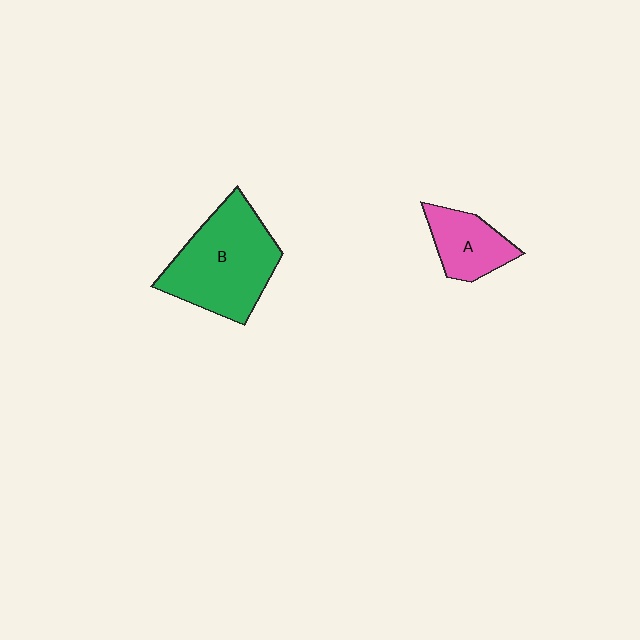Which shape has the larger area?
Shape B (green).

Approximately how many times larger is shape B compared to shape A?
Approximately 2.1 times.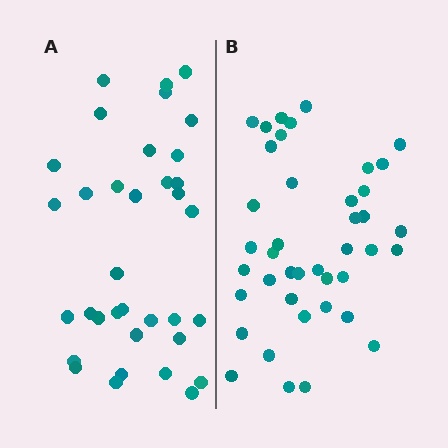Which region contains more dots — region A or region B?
Region B (the right region) has more dots.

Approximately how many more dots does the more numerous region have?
Region B has about 6 more dots than region A.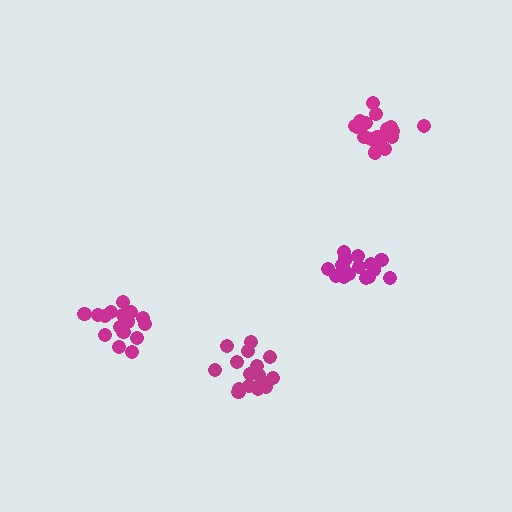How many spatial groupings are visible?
There are 4 spatial groupings.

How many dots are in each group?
Group 1: 18 dots, Group 2: 16 dots, Group 3: 19 dots, Group 4: 18 dots (71 total).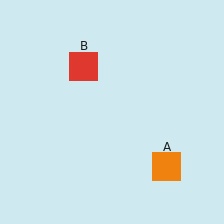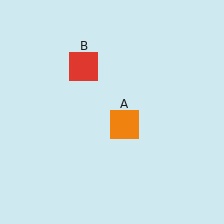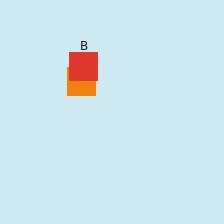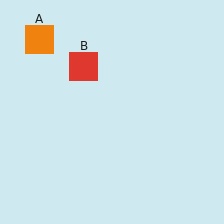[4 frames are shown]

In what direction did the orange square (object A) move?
The orange square (object A) moved up and to the left.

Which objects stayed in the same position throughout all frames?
Red square (object B) remained stationary.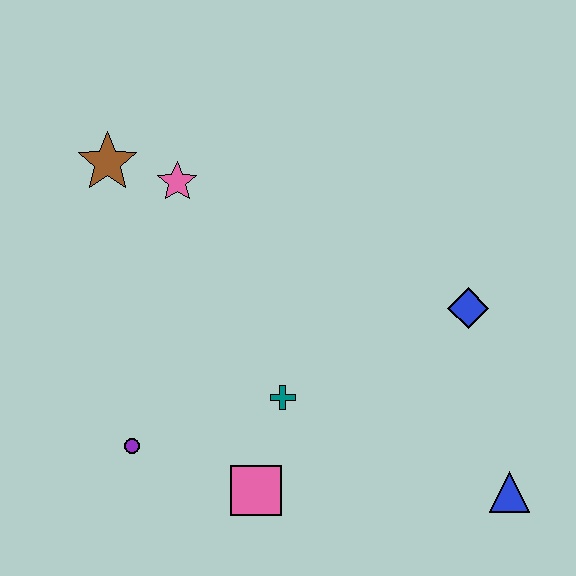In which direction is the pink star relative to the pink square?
The pink star is above the pink square.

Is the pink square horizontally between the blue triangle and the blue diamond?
No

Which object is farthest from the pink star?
The blue triangle is farthest from the pink star.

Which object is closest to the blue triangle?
The blue diamond is closest to the blue triangle.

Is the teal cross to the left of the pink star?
No